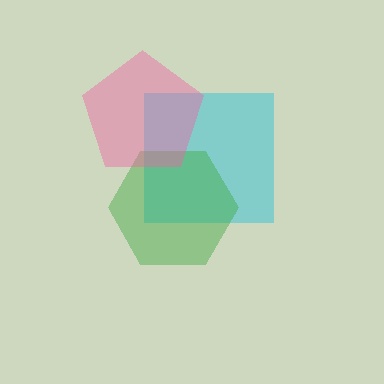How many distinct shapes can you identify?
There are 3 distinct shapes: a cyan square, a green hexagon, a pink pentagon.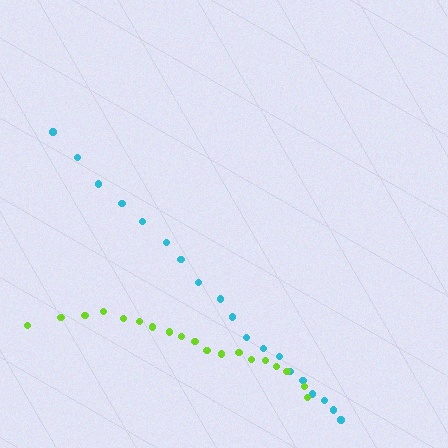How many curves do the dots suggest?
There are 2 distinct paths.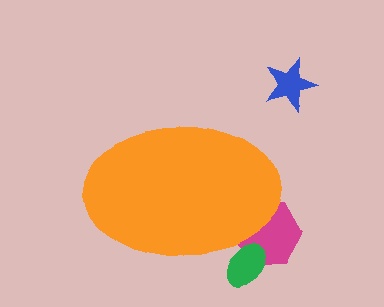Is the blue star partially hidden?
No, the blue star is fully visible.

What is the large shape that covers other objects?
An orange ellipse.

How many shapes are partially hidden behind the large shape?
2 shapes are partially hidden.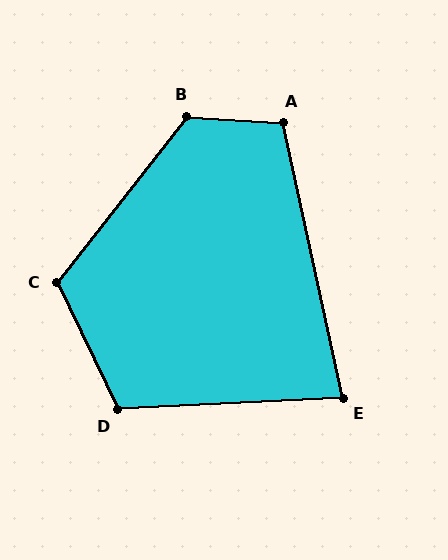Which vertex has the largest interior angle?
B, at approximately 124 degrees.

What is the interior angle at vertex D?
Approximately 113 degrees (obtuse).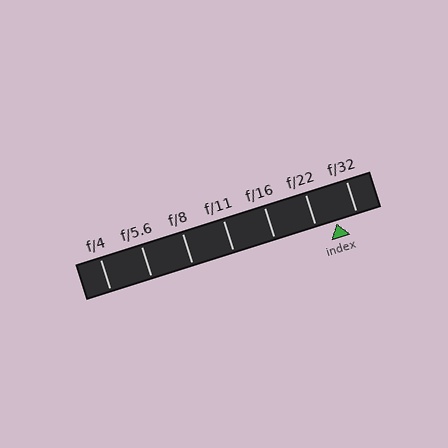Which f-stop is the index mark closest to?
The index mark is closest to f/22.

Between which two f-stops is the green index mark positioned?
The index mark is between f/22 and f/32.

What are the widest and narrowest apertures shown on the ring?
The widest aperture shown is f/4 and the narrowest is f/32.